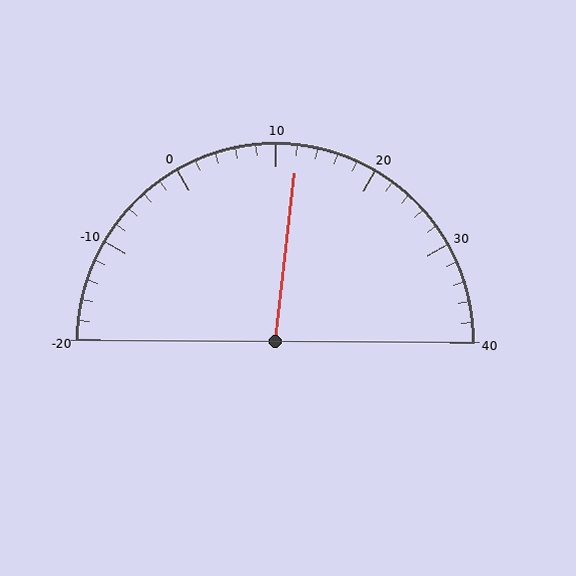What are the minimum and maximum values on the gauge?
The gauge ranges from -20 to 40.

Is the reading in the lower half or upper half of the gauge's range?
The reading is in the upper half of the range (-20 to 40).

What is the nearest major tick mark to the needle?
The nearest major tick mark is 10.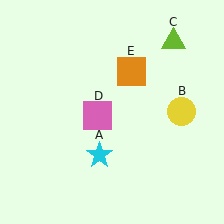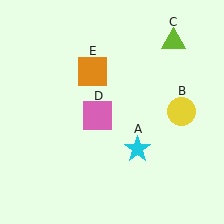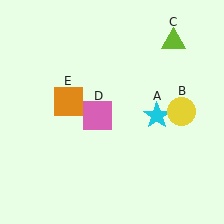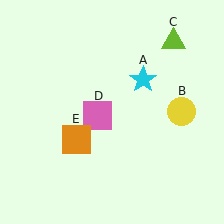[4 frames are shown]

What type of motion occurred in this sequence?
The cyan star (object A), orange square (object E) rotated counterclockwise around the center of the scene.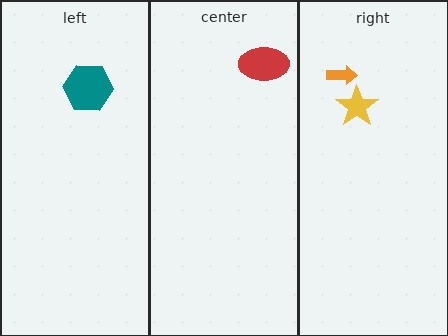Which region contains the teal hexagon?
The left region.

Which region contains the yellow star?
The right region.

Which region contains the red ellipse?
The center region.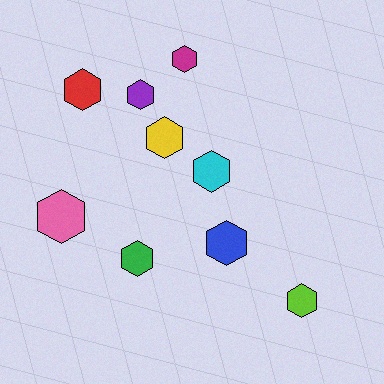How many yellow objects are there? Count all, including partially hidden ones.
There is 1 yellow object.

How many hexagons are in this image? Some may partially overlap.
There are 9 hexagons.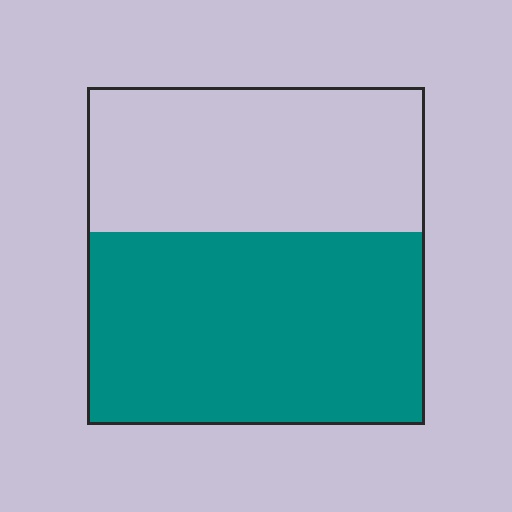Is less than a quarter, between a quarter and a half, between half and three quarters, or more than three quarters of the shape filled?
Between half and three quarters.